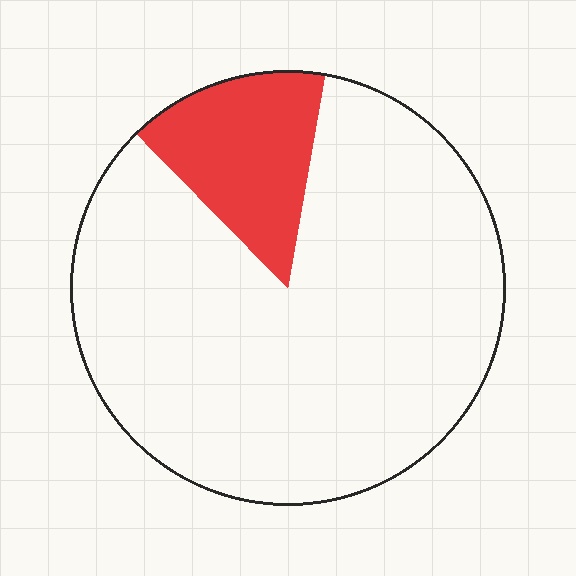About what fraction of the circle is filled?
About one sixth (1/6).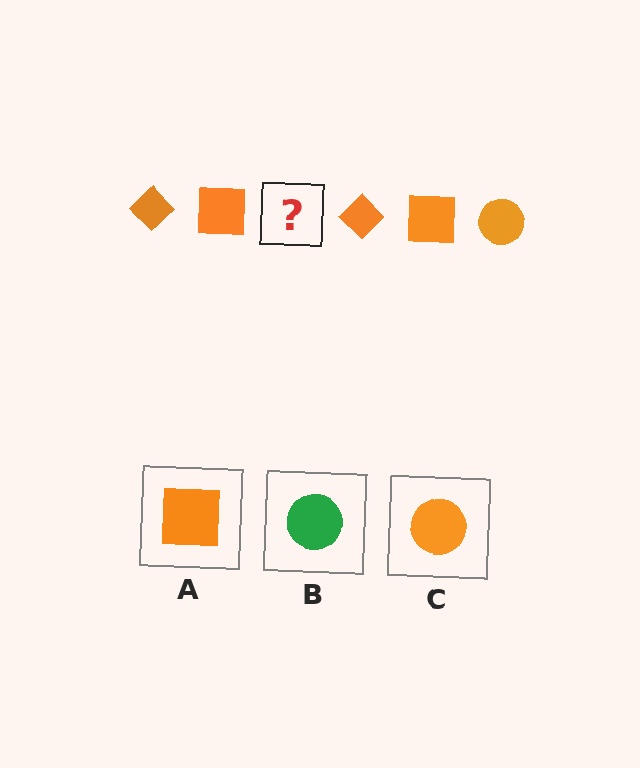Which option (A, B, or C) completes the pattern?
C.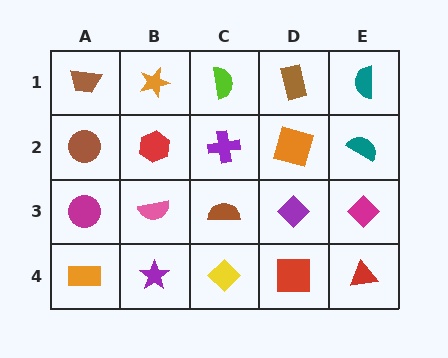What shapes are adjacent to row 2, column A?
A brown trapezoid (row 1, column A), a magenta circle (row 3, column A), a red hexagon (row 2, column B).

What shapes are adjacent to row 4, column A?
A magenta circle (row 3, column A), a purple star (row 4, column B).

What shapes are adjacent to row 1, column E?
A teal semicircle (row 2, column E), a brown rectangle (row 1, column D).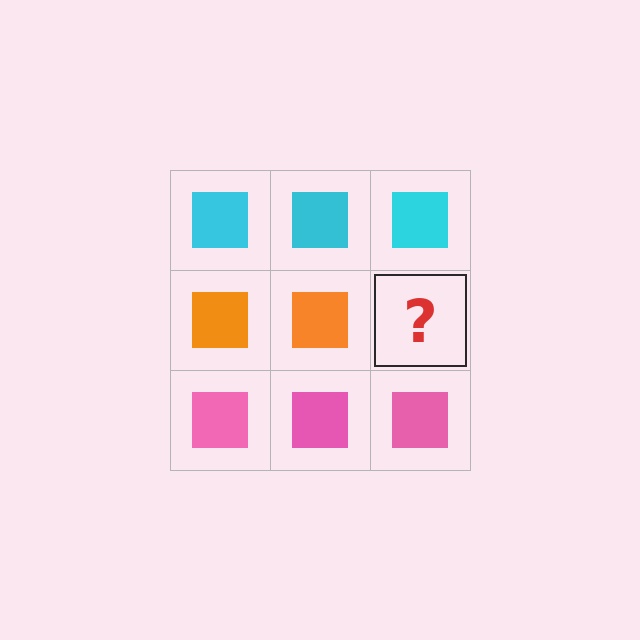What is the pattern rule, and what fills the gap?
The rule is that each row has a consistent color. The gap should be filled with an orange square.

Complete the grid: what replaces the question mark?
The question mark should be replaced with an orange square.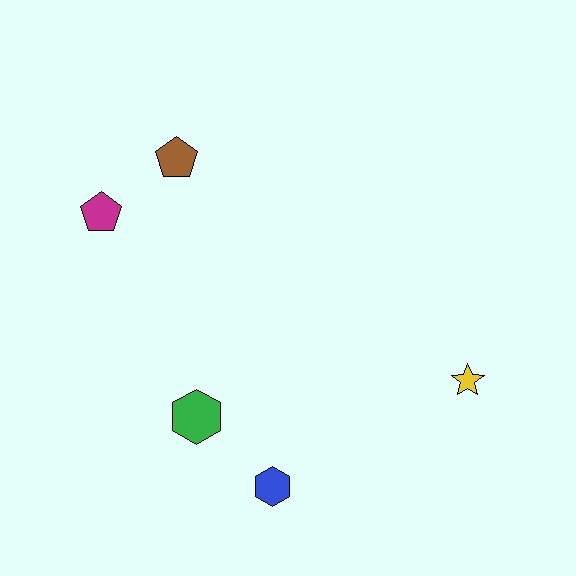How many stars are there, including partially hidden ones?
There is 1 star.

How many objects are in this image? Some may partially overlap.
There are 5 objects.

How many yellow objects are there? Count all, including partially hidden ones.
There is 1 yellow object.